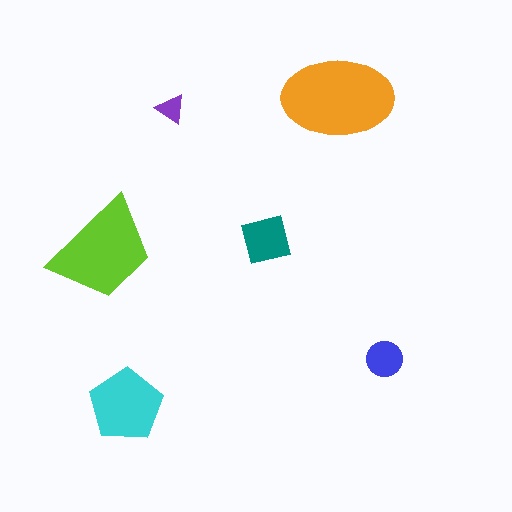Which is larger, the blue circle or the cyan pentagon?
The cyan pentagon.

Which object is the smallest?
The purple triangle.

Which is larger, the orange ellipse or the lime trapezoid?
The orange ellipse.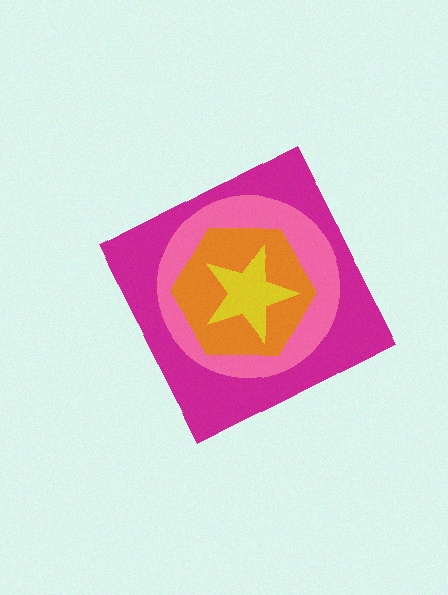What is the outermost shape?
The magenta diamond.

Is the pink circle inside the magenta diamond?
Yes.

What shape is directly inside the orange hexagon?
The yellow star.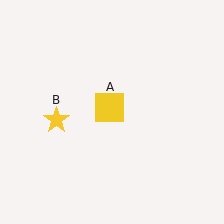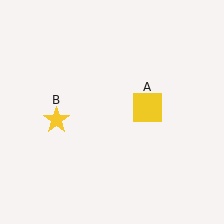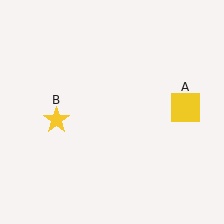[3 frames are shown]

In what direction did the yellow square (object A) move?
The yellow square (object A) moved right.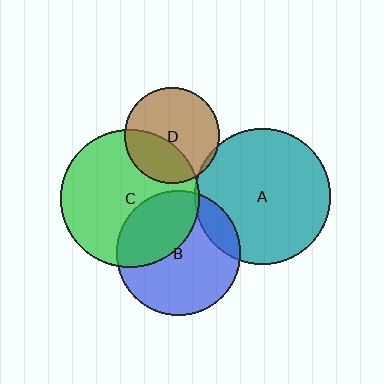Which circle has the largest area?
Circle C (green).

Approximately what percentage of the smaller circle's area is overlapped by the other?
Approximately 5%.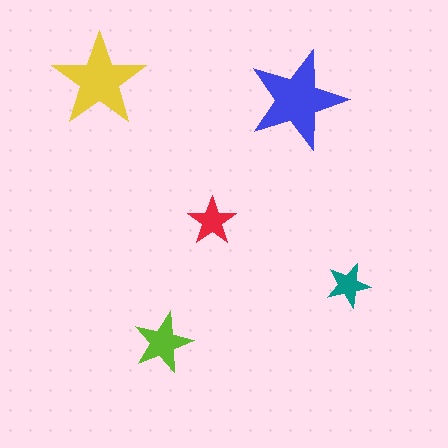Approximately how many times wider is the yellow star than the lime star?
About 1.5 times wider.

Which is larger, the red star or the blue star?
The blue one.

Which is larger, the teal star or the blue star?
The blue one.